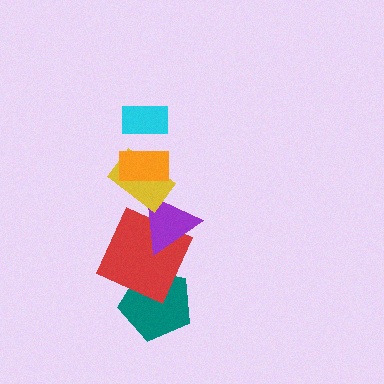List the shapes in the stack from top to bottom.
From top to bottom: the cyan rectangle, the orange rectangle, the yellow rectangle, the purple triangle, the red square, the teal pentagon.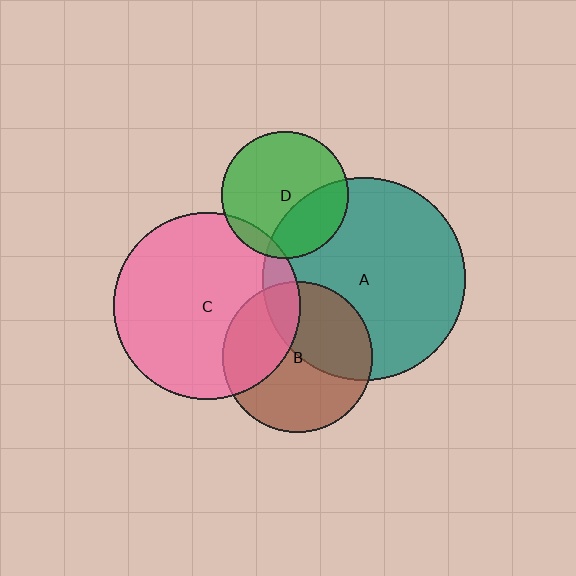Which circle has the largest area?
Circle A (teal).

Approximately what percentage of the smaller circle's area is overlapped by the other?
Approximately 10%.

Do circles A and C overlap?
Yes.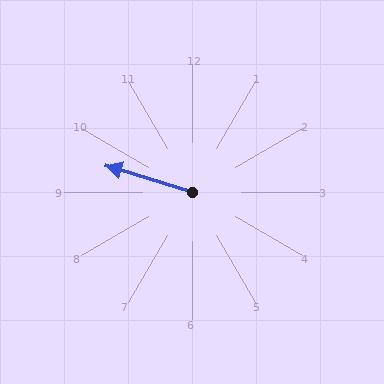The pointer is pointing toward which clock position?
Roughly 10 o'clock.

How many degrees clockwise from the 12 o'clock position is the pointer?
Approximately 287 degrees.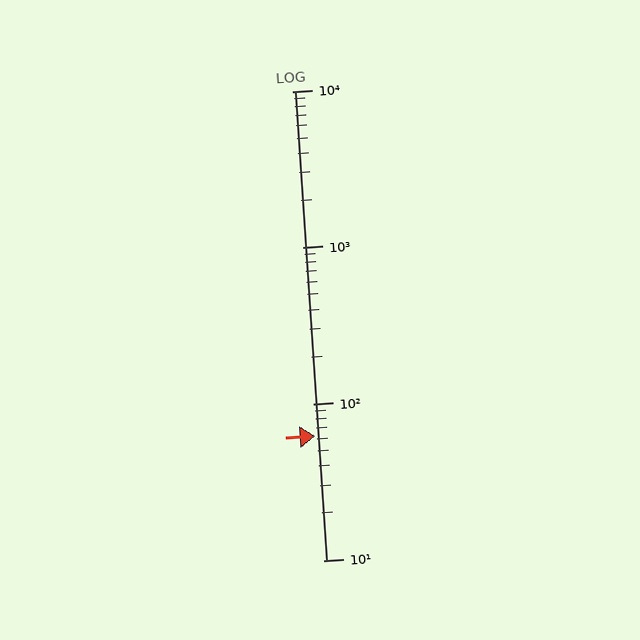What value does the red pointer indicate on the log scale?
The pointer indicates approximately 62.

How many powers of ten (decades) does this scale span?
The scale spans 3 decades, from 10 to 10000.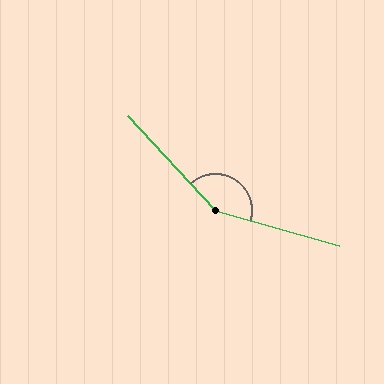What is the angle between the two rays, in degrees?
Approximately 148 degrees.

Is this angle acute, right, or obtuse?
It is obtuse.